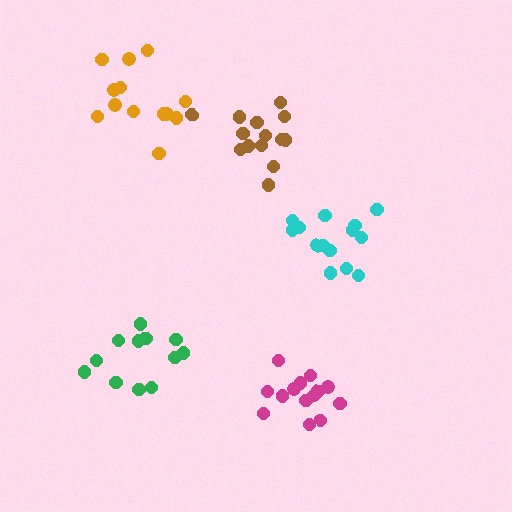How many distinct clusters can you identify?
There are 5 distinct clusters.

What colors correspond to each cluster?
The clusters are colored: green, magenta, cyan, brown, orange.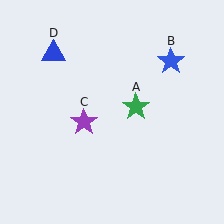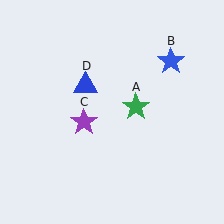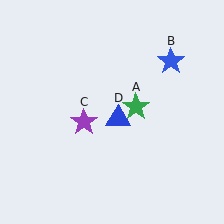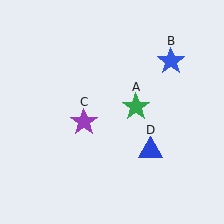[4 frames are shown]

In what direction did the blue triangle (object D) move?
The blue triangle (object D) moved down and to the right.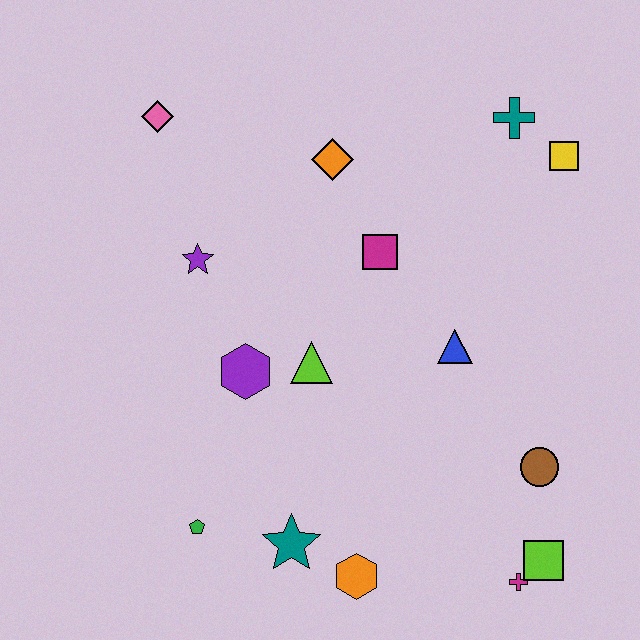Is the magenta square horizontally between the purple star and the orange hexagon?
No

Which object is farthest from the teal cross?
The green pentagon is farthest from the teal cross.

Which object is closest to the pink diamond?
The purple star is closest to the pink diamond.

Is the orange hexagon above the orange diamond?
No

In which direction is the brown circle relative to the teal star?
The brown circle is to the right of the teal star.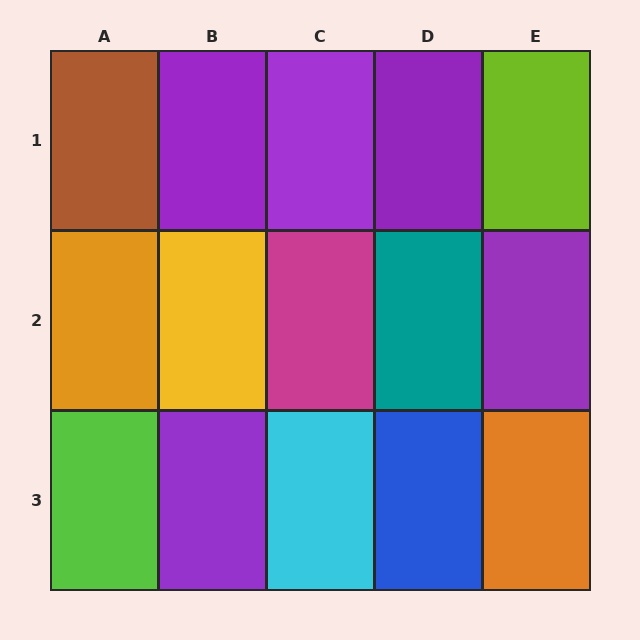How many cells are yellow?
1 cell is yellow.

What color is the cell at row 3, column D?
Blue.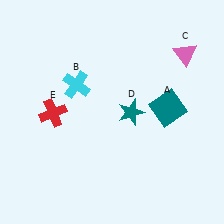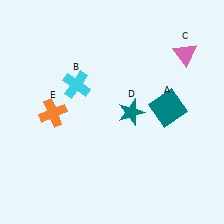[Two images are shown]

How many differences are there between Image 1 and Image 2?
There is 1 difference between the two images.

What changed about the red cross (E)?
In Image 1, E is red. In Image 2, it changed to orange.